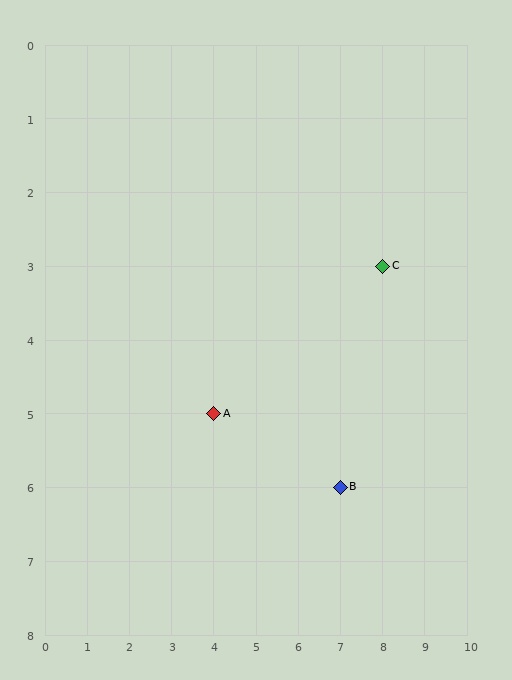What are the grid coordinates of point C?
Point C is at grid coordinates (8, 3).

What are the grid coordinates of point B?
Point B is at grid coordinates (7, 6).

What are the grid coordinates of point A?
Point A is at grid coordinates (4, 5).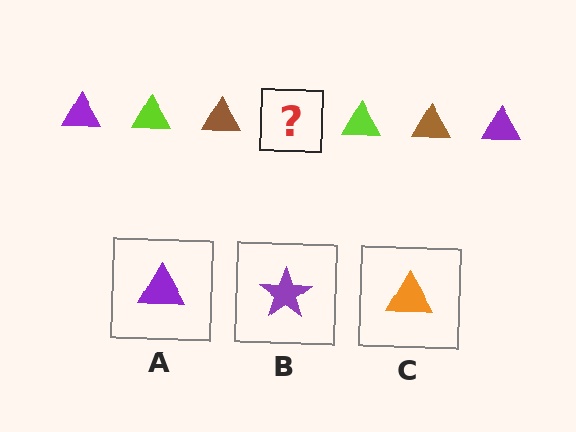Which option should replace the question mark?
Option A.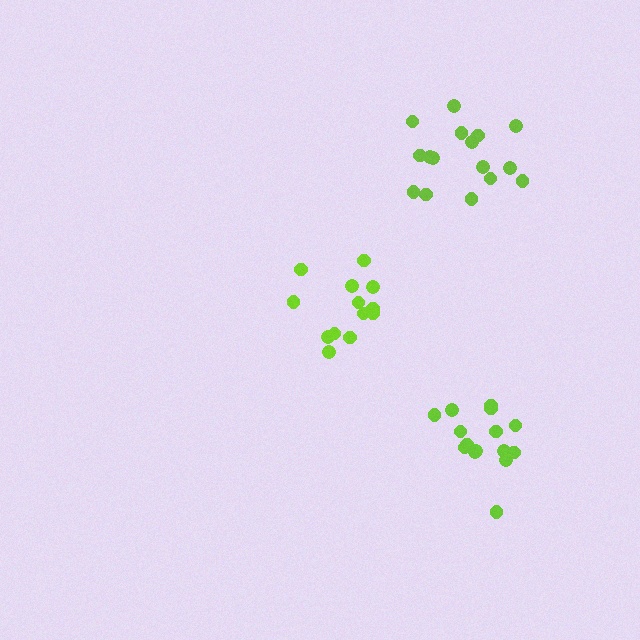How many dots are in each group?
Group 1: 15 dots, Group 2: 13 dots, Group 3: 16 dots (44 total).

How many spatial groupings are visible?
There are 3 spatial groupings.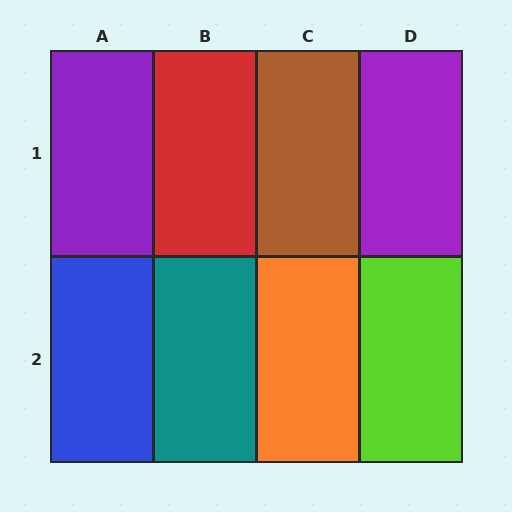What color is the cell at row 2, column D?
Lime.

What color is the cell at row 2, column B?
Teal.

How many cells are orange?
1 cell is orange.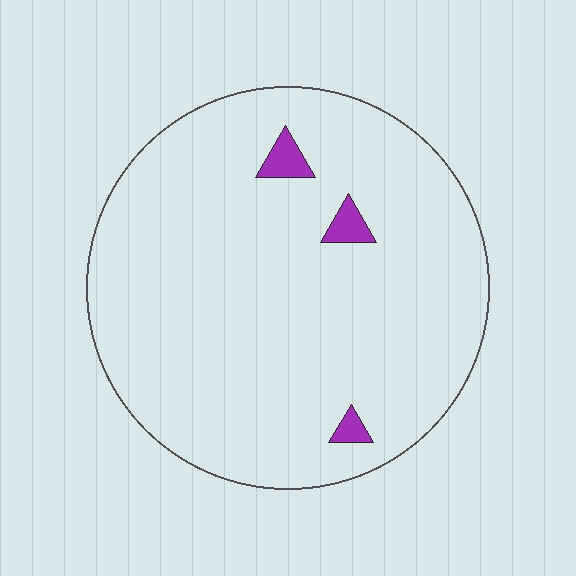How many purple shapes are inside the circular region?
3.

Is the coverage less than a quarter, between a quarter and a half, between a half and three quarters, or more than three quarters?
Less than a quarter.